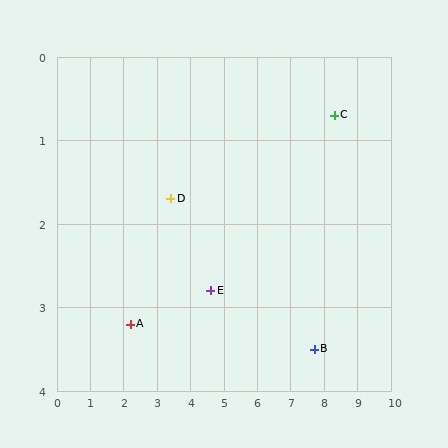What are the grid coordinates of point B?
Point B is at approximately (7.7, 3.5).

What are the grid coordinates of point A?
Point A is at approximately (2.2, 3.2).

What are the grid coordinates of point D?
Point D is at approximately (3.4, 1.7).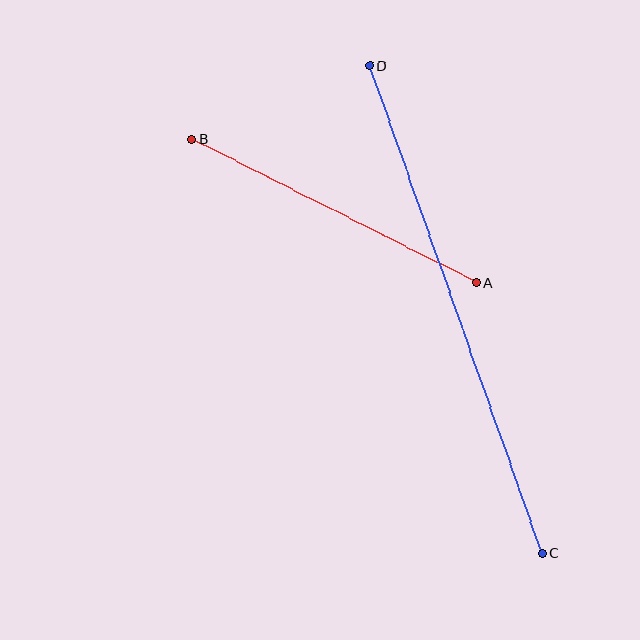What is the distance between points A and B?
The distance is approximately 318 pixels.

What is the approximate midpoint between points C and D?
The midpoint is at approximately (456, 309) pixels.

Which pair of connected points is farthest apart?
Points C and D are farthest apart.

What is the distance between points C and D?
The distance is approximately 517 pixels.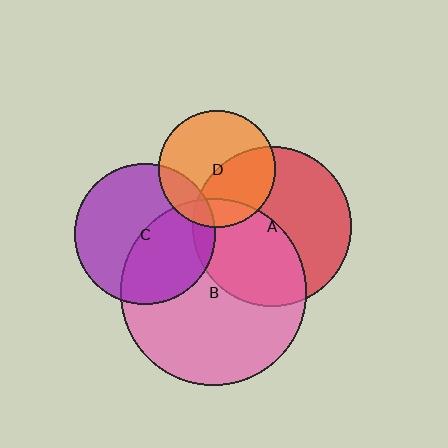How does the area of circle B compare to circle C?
Approximately 1.7 times.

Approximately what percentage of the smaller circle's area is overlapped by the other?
Approximately 15%.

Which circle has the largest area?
Circle B (pink).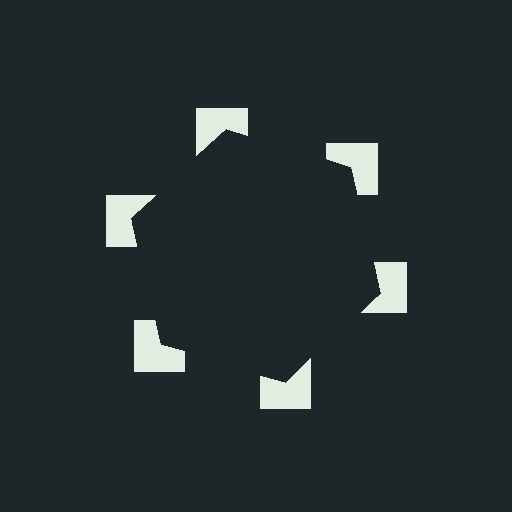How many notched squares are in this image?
There are 6 — one at each vertex of the illusory hexagon.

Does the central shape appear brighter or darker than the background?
It typically appears slightly darker than the background, even though no actual brightness change is drawn.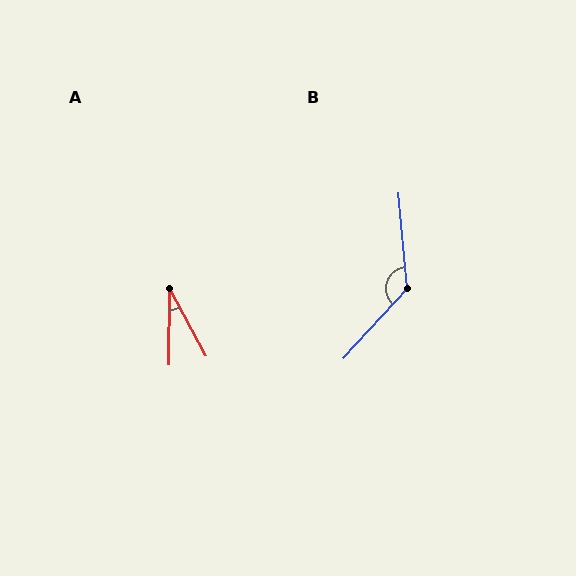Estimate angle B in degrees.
Approximately 133 degrees.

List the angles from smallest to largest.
A (29°), B (133°).